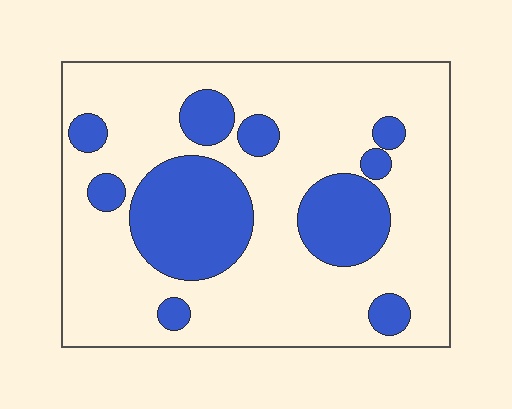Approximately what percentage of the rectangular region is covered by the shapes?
Approximately 25%.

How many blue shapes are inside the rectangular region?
10.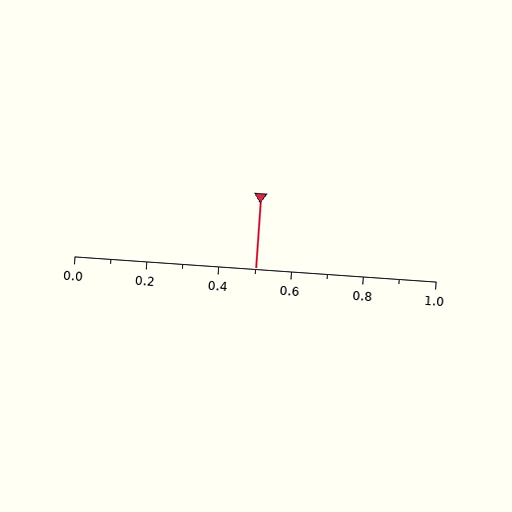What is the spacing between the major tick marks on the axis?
The major ticks are spaced 0.2 apart.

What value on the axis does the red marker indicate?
The marker indicates approximately 0.5.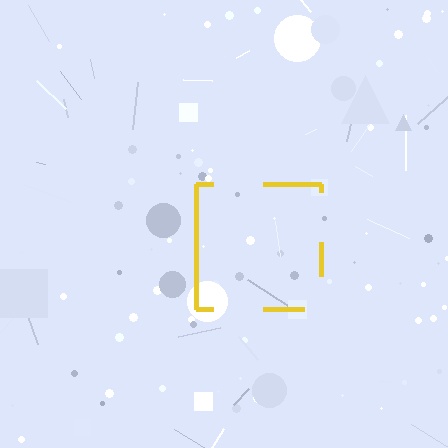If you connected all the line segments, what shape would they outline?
They would outline a square.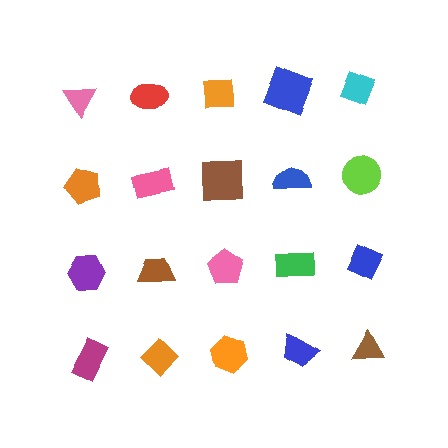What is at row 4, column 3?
An orange hexagon.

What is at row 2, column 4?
A blue semicircle.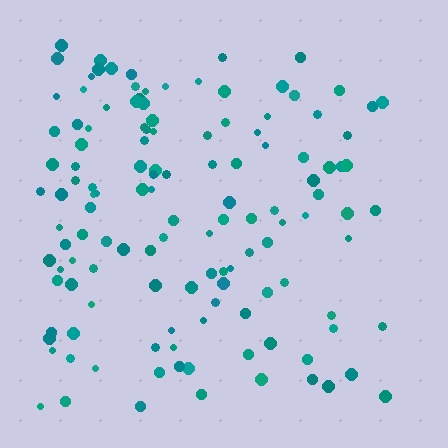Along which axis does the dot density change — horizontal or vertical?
Horizontal.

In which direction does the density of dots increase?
From right to left, with the left side densest.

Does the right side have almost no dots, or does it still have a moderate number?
Still a moderate number, just noticeably fewer than the left.